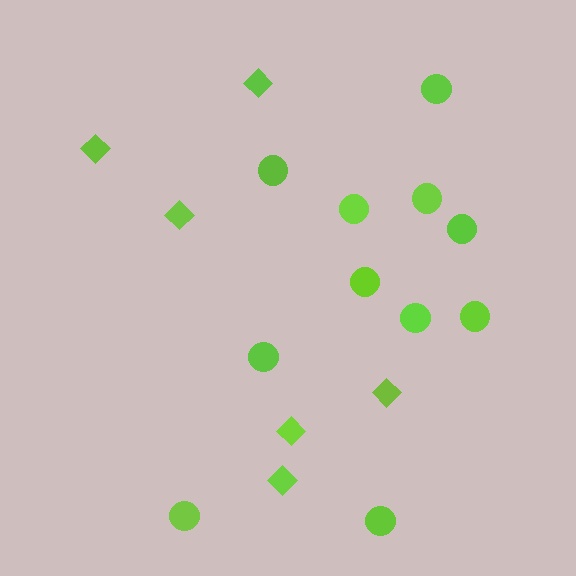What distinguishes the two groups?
There are 2 groups: one group of diamonds (6) and one group of circles (11).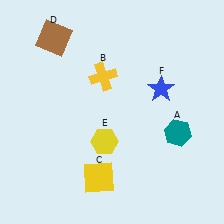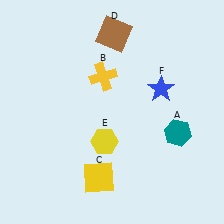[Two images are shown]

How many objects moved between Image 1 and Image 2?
1 object moved between the two images.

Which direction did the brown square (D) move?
The brown square (D) moved right.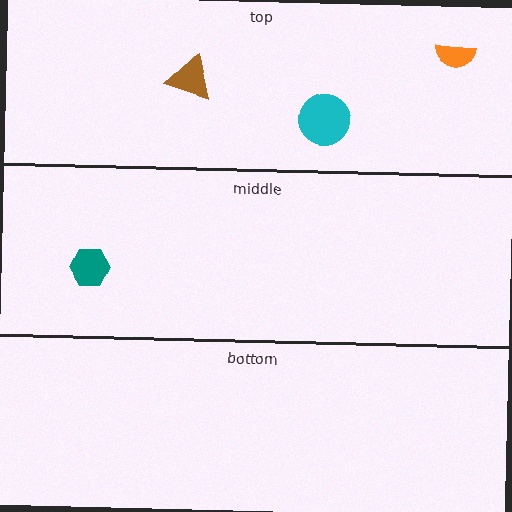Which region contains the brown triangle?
The top region.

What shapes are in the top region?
The brown triangle, the cyan circle, the orange semicircle.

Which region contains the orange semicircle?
The top region.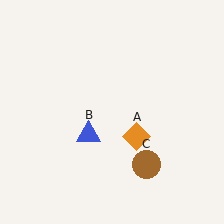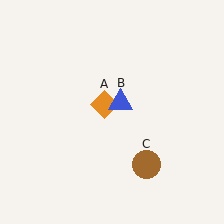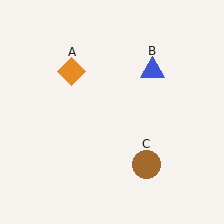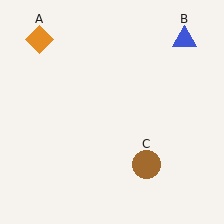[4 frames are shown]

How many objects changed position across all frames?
2 objects changed position: orange diamond (object A), blue triangle (object B).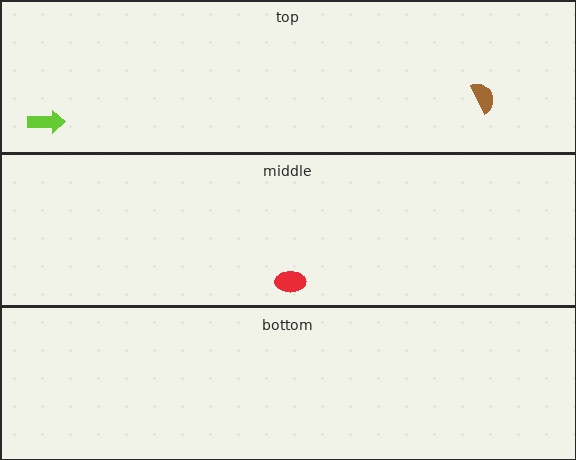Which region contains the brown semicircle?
The top region.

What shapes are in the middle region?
The red ellipse.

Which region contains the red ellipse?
The middle region.